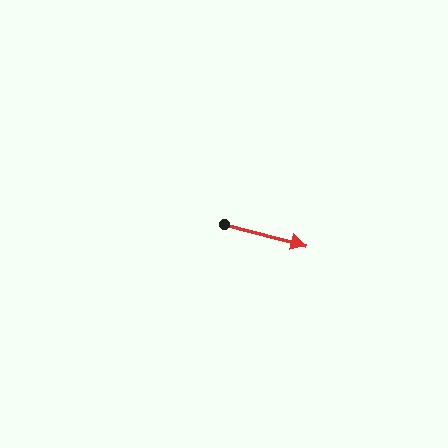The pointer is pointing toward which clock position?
Roughly 3 o'clock.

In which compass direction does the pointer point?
East.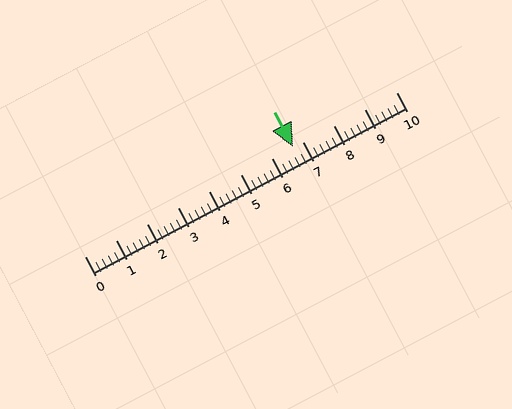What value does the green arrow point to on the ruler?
The green arrow points to approximately 6.7.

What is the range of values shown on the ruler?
The ruler shows values from 0 to 10.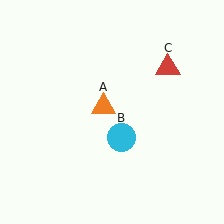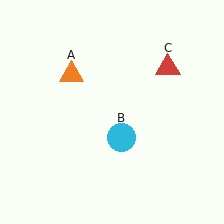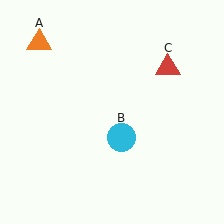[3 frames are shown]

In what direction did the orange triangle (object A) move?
The orange triangle (object A) moved up and to the left.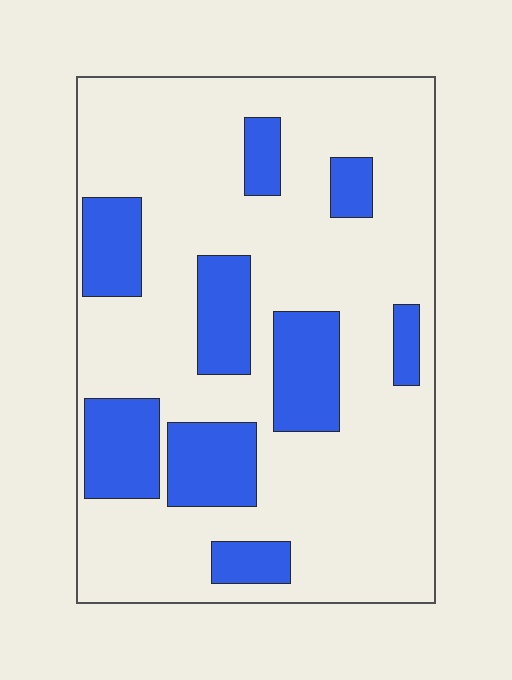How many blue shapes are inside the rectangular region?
9.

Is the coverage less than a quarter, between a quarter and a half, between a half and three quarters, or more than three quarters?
Less than a quarter.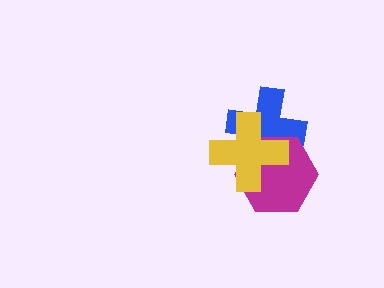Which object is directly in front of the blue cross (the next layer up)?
The magenta hexagon is directly in front of the blue cross.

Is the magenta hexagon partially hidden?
Yes, it is partially covered by another shape.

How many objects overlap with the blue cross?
2 objects overlap with the blue cross.